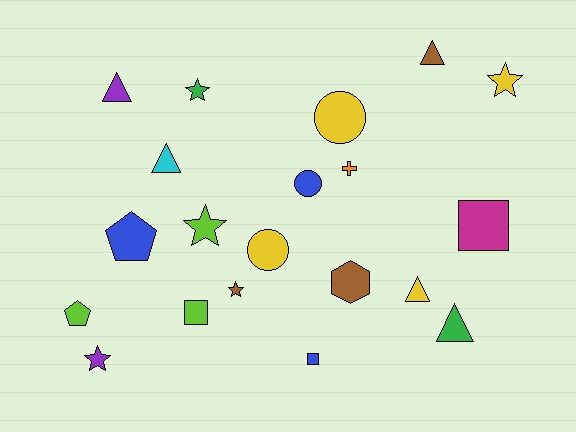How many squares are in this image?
There are 3 squares.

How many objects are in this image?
There are 20 objects.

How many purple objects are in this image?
There are 2 purple objects.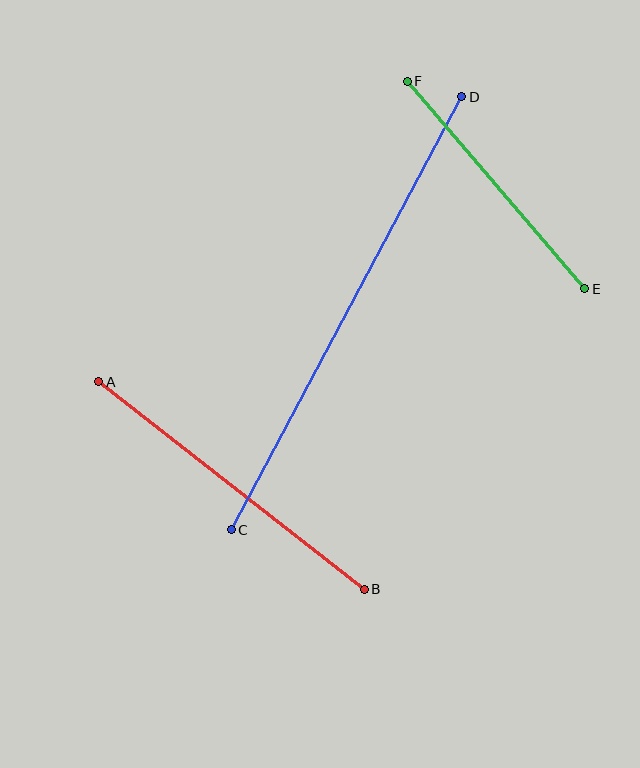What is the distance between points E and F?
The distance is approximately 273 pixels.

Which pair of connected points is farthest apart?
Points C and D are farthest apart.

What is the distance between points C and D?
The distance is approximately 490 pixels.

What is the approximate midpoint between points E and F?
The midpoint is at approximately (496, 185) pixels.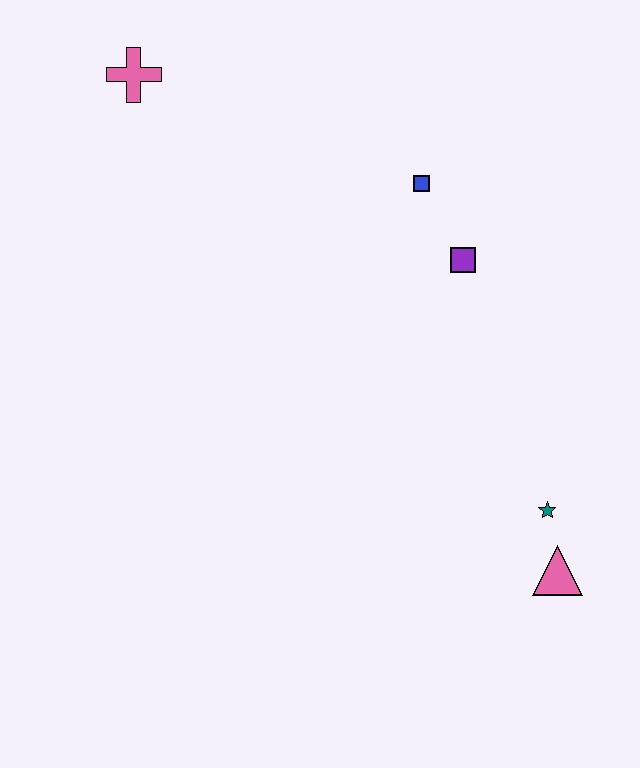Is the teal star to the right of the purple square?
Yes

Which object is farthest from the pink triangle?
The pink cross is farthest from the pink triangle.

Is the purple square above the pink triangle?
Yes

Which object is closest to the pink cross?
The blue square is closest to the pink cross.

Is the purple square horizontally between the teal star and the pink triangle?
No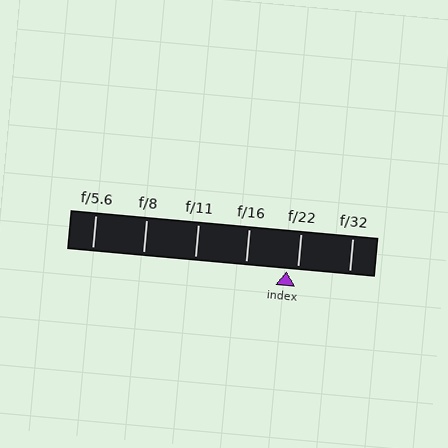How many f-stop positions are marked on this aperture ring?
There are 6 f-stop positions marked.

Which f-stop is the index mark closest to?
The index mark is closest to f/22.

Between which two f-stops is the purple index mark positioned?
The index mark is between f/16 and f/22.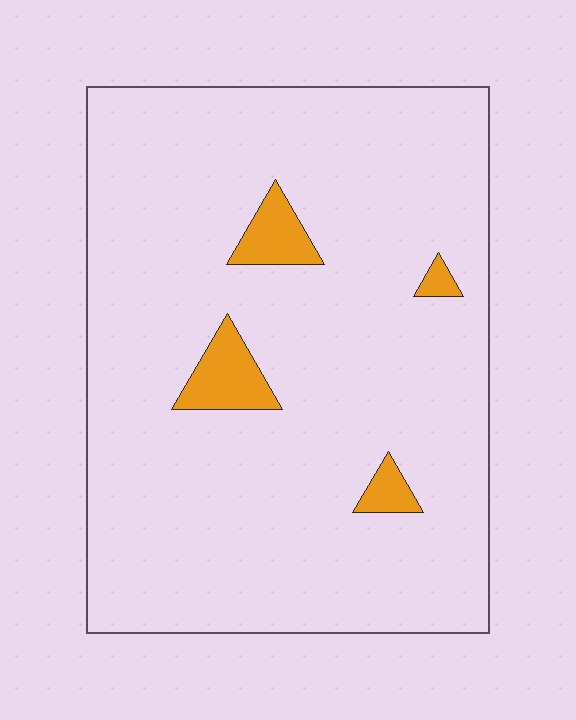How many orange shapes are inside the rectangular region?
4.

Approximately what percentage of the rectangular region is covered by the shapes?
Approximately 5%.